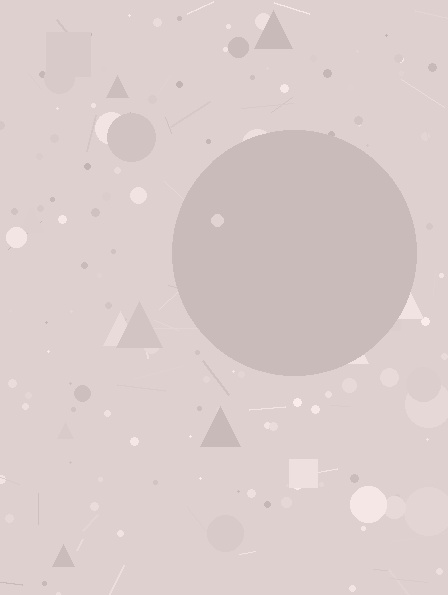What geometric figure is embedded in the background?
A circle is embedded in the background.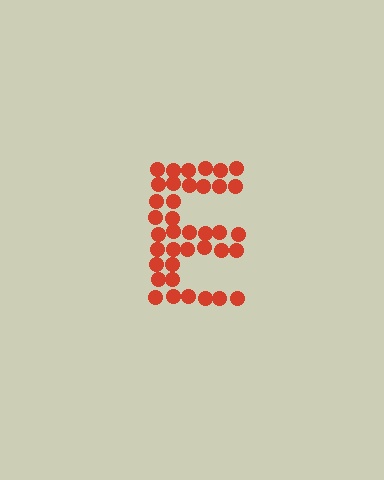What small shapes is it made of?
It is made of small circles.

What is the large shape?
The large shape is the letter E.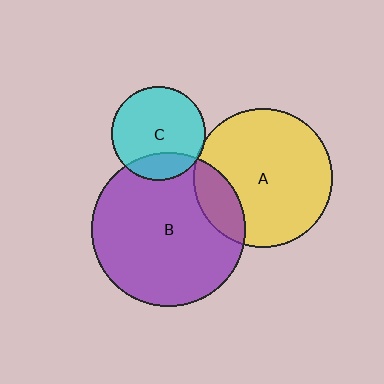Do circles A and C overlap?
Yes.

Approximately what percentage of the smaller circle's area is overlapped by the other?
Approximately 5%.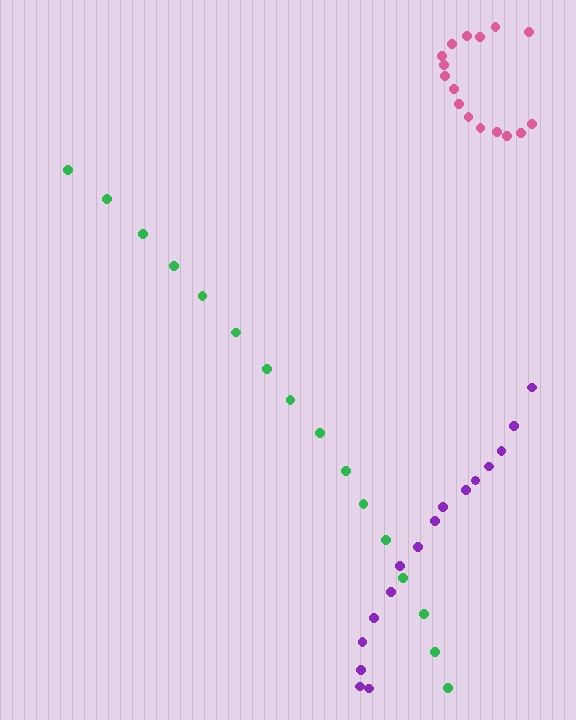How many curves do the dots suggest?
There are 3 distinct paths.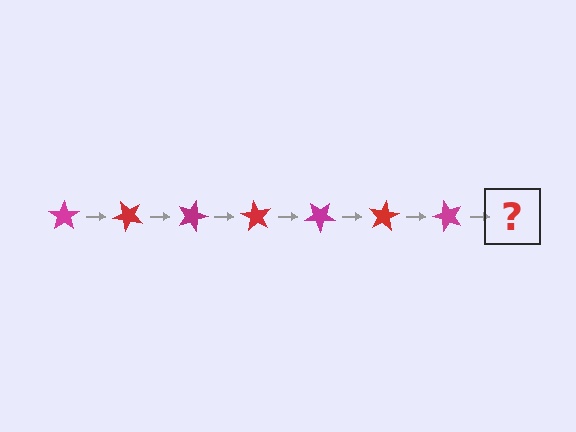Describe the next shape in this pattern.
It should be a red star, rotated 315 degrees from the start.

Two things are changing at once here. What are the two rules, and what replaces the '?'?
The two rules are that it rotates 45 degrees each step and the color cycles through magenta and red. The '?' should be a red star, rotated 315 degrees from the start.